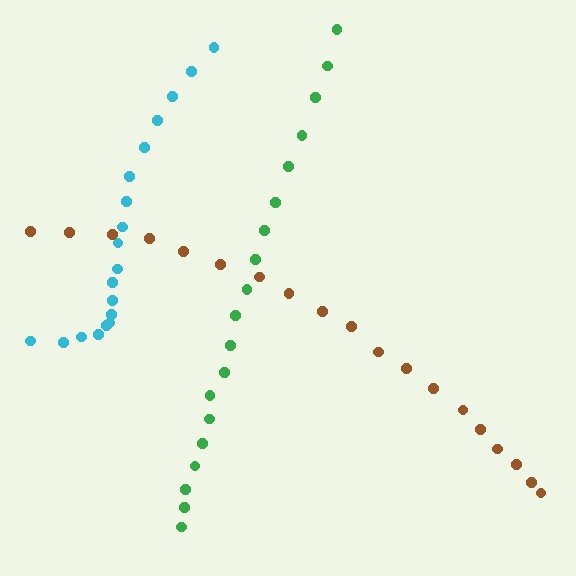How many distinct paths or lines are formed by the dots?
There are 3 distinct paths.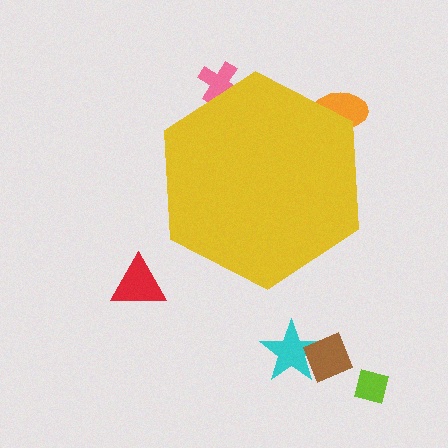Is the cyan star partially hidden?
No, the cyan star is fully visible.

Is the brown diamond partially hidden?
No, the brown diamond is fully visible.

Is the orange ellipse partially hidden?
Yes, the orange ellipse is partially hidden behind the yellow hexagon.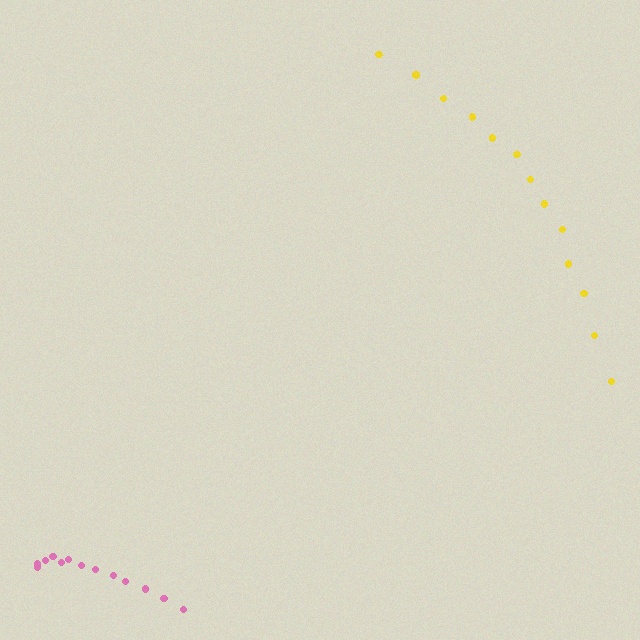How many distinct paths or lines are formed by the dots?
There are 2 distinct paths.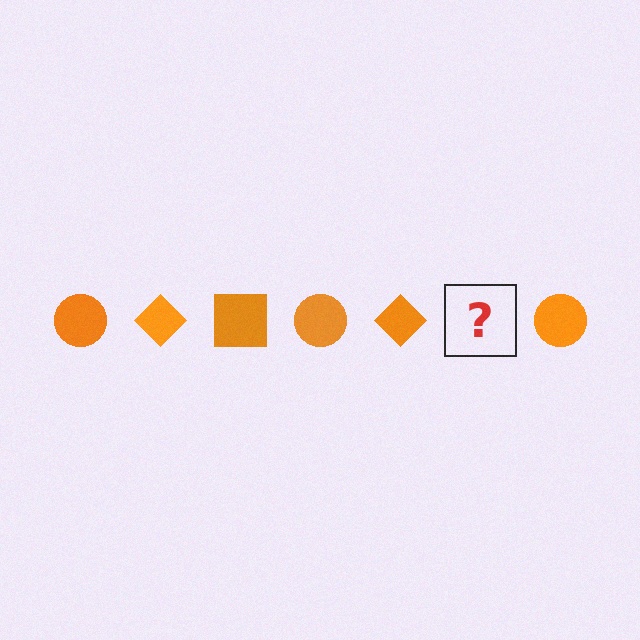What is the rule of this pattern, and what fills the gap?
The rule is that the pattern cycles through circle, diamond, square shapes in orange. The gap should be filled with an orange square.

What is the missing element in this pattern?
The missing element is an orange square.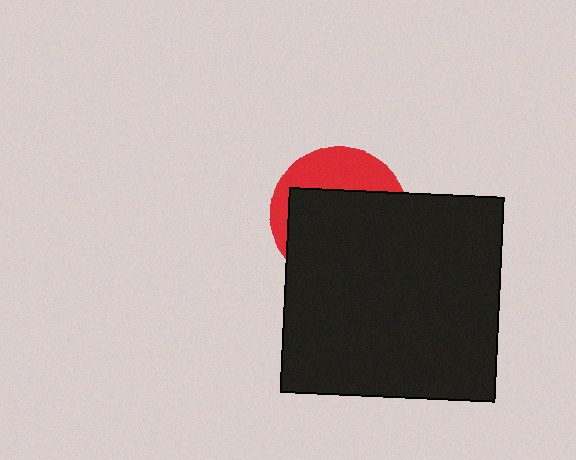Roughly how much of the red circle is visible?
A small part of it is visible (roughly 34%).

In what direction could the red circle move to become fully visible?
The red circle could move up. That would shift it out from behind the black rectangle entirely.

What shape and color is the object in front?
The object in front is a black rectangle.